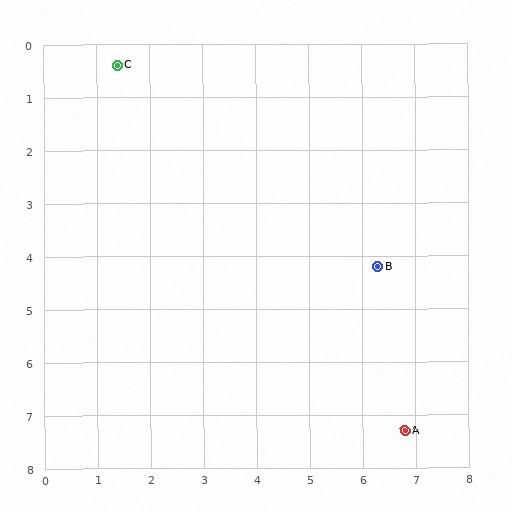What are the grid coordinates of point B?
Point B is at approximately (6.3, 4.2).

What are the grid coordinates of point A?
Point A is at approximately (6.8, 7.3).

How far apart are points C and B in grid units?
Points C and B are about 6.2 grid units apart.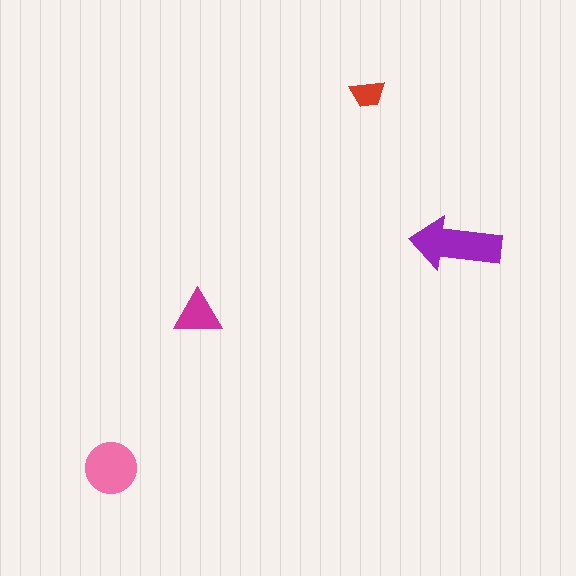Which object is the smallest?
The red trapezoid.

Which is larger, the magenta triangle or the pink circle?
The pink circle.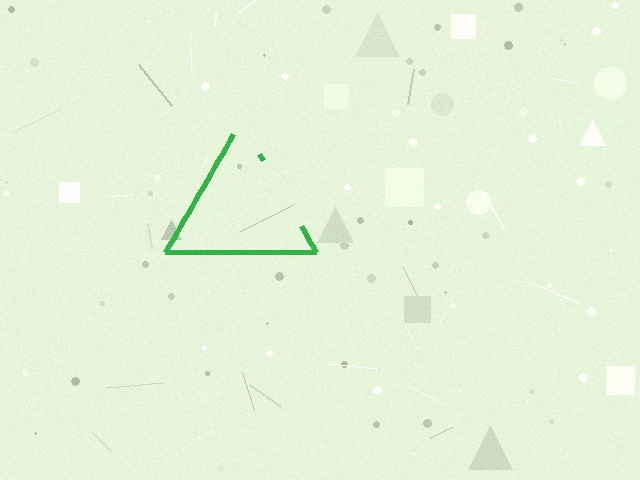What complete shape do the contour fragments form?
The contour fragments form a triangle.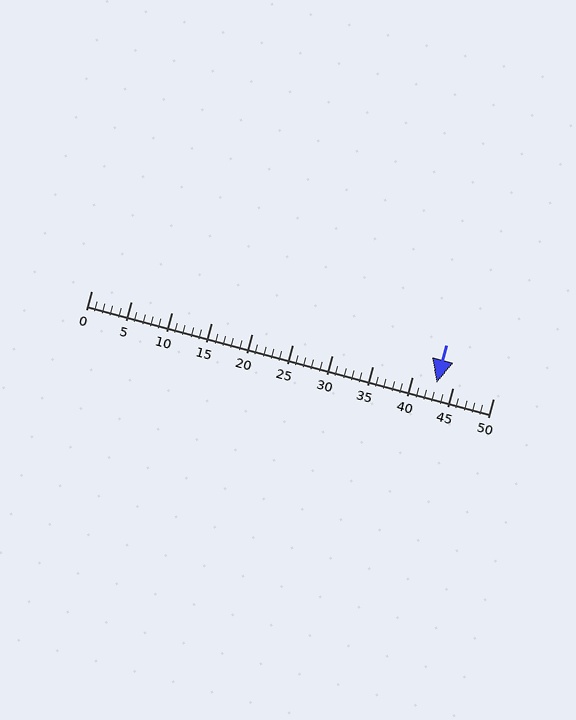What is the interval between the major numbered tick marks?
The major tick marks are spaced 5 units apart.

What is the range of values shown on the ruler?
The ruler shows values from 0 to 50.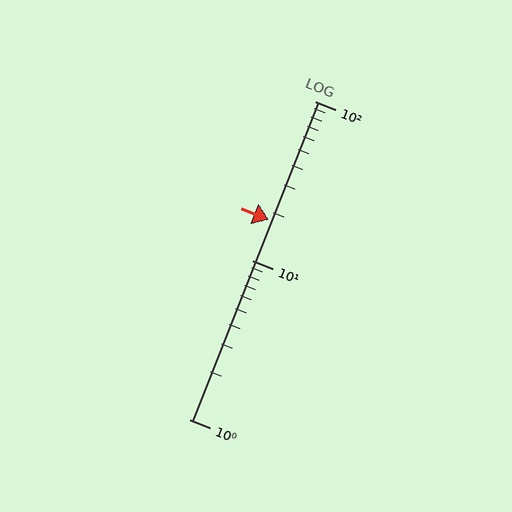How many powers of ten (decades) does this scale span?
The scale spans 2 decades, from 1 to 100.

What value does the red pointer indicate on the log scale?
The pointer indicates approximately 18.